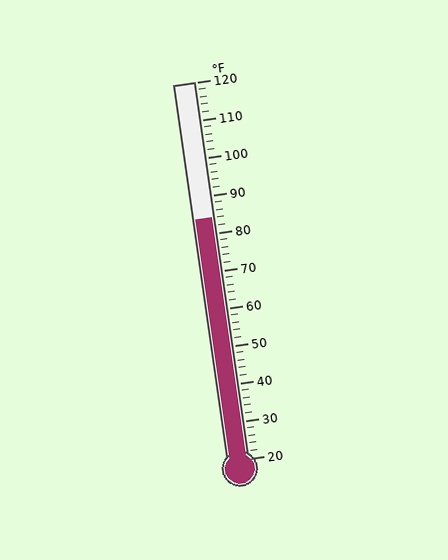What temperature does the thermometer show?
The thermometer shows approximately 84°F.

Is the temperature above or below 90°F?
The temperature is below 90°F.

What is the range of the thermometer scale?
The thermometer scale ranges from 20°F to 120°F.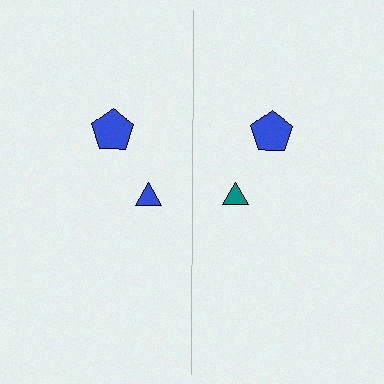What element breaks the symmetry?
The teal triangle on the right side breaks the symmetry — its mirror counterpart is blue.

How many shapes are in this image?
There are 4 shapes in this image.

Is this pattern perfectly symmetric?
No, the pattern is not perfectly symmetric. The teal triangle on the right side breaks the symmetry — its mirror counterpart is blue.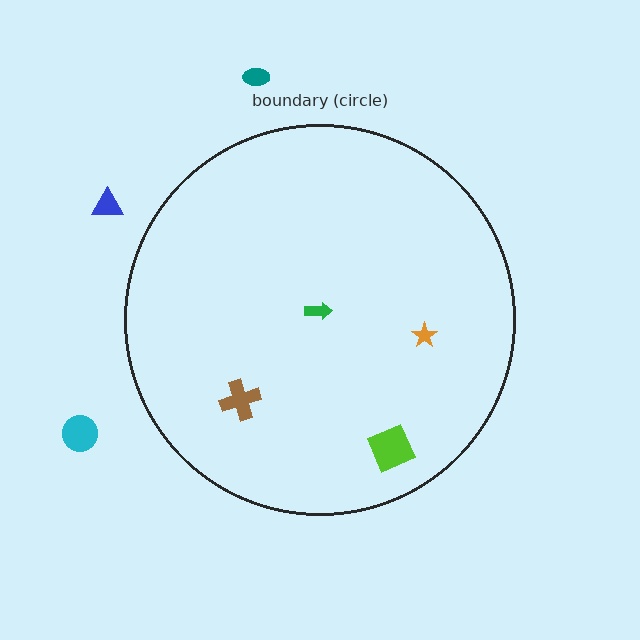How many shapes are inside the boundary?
4 inside, 3 outside.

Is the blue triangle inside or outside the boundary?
Outside.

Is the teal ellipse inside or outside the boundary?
Outside.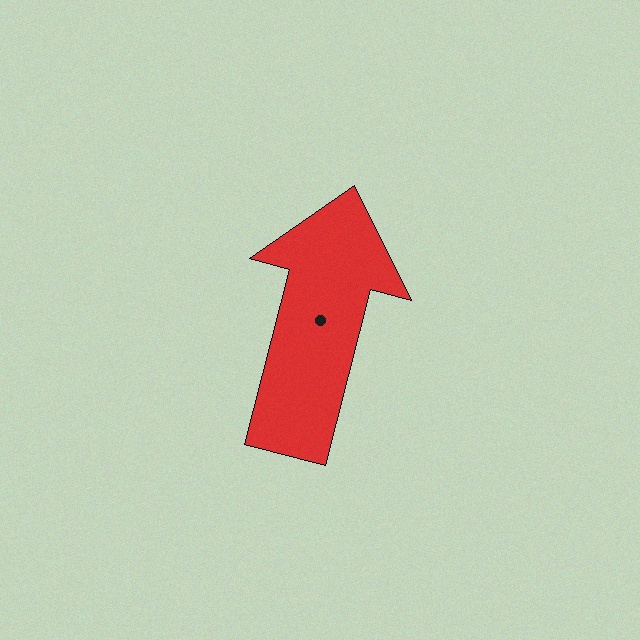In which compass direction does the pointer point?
North.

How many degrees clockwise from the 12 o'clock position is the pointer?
Approximately 14 degrees.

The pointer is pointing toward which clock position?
Roughly 12 o'clock.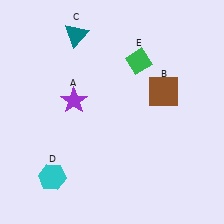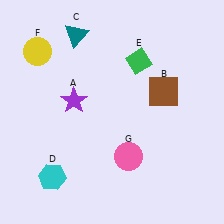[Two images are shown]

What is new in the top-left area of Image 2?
A yellow circle (F) was added in the top-left area of Image 2.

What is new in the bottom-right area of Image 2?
A pink circle (G) was added in the bottom-right area of Image 2.